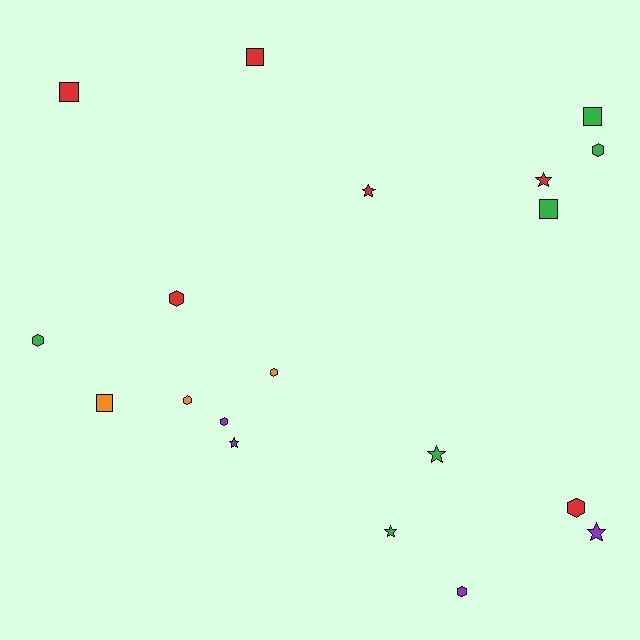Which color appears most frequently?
Red, with 6 objects.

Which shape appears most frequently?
Hexagon, with 8 objects.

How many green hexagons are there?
There are 2 green hexagons.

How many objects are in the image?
There are 19 objects.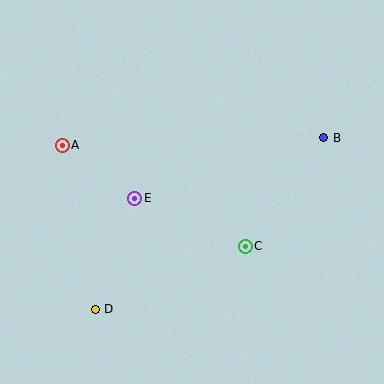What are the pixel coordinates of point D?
Point D is at (95, 309).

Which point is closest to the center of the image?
Point E at (135, 198) is closest to the center.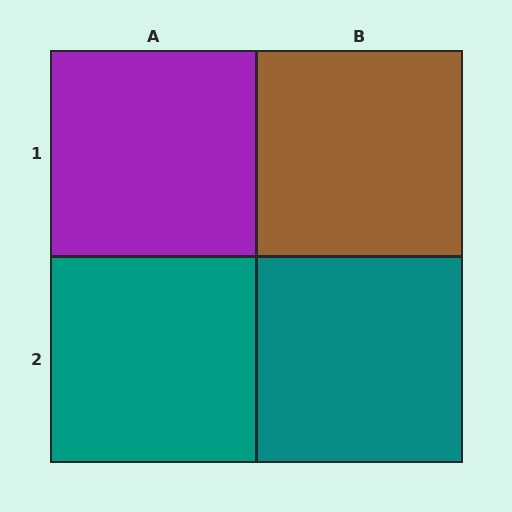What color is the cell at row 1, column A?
Purple.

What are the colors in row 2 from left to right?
Teal, teal.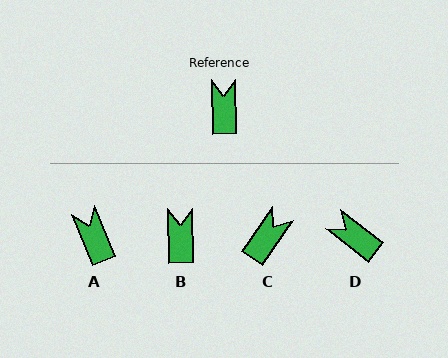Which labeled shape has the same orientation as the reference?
B.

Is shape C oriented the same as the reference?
No, it is off by about 36 degrees.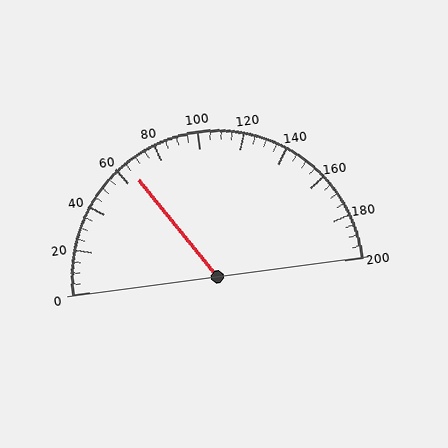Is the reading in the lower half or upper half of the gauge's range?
The reading is in the lower half of the range (0 to 200).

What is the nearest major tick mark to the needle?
The nearest major tick mark is 60.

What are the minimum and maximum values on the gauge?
The gauge ranges from 0 to 200.